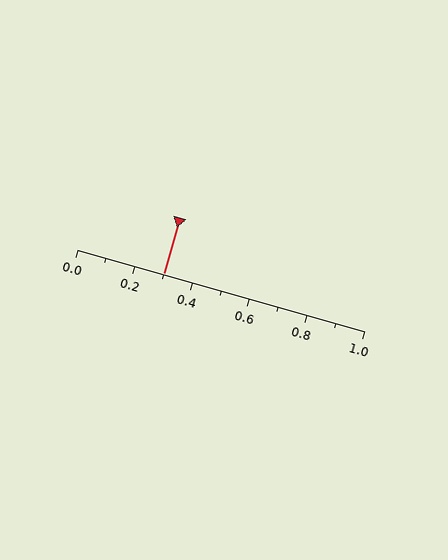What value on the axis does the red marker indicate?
The marker indicates approximately 0.3.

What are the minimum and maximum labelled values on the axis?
The axis runs from 0.0 to 1.0.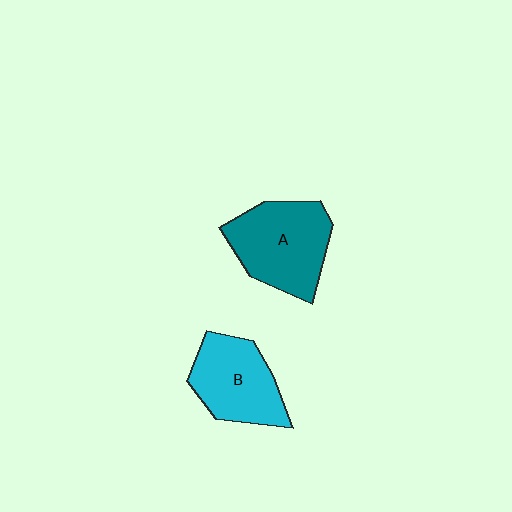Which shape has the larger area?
Shape A (teal).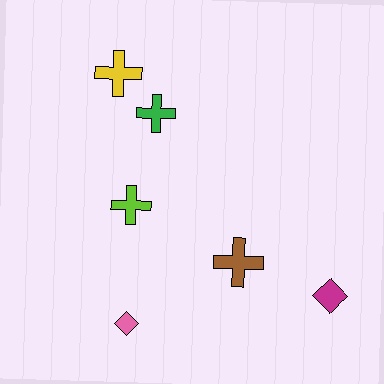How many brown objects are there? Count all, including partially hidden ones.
There is 1 brown object.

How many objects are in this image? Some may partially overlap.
There are 6 objects.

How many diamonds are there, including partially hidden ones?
There are 2 diamonds.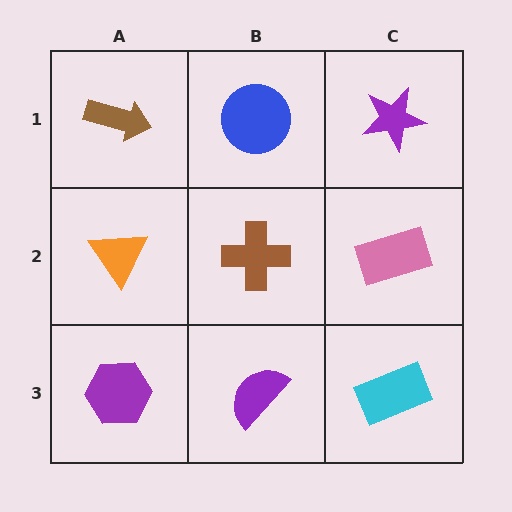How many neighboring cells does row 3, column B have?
3.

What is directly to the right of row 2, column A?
A brown cross.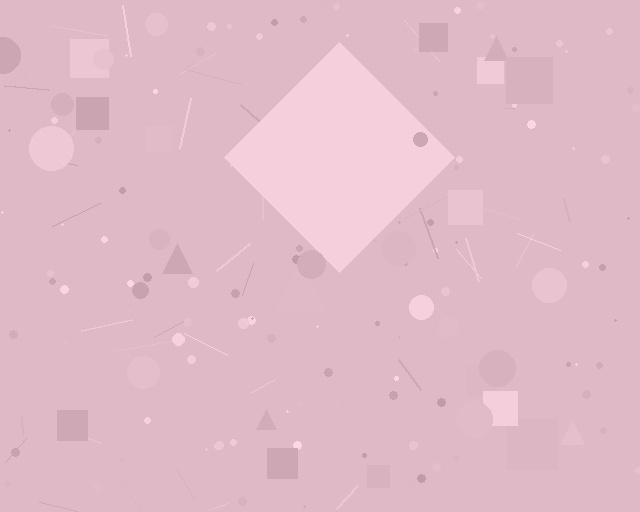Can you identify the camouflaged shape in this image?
The camouflaged shape is a diamond.